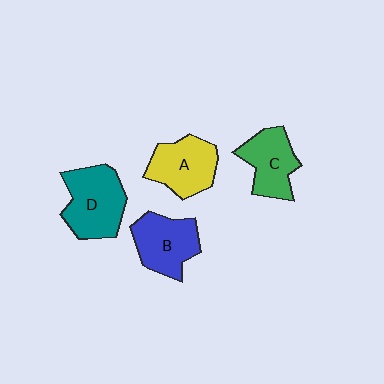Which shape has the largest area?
Shape D (teal).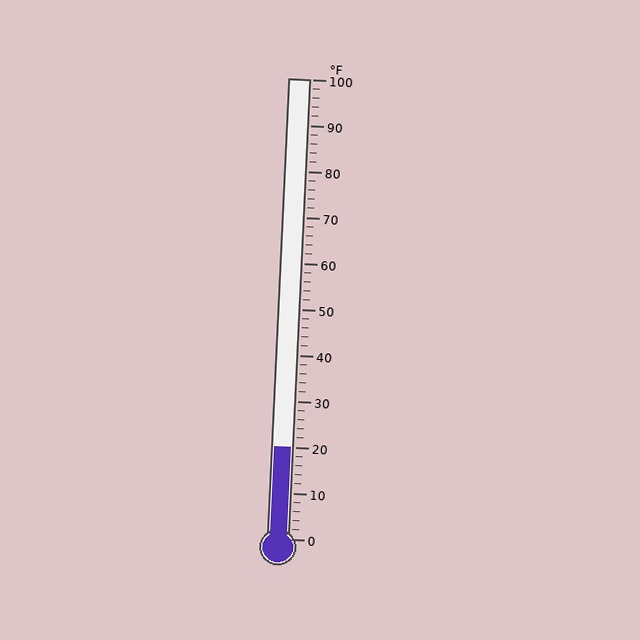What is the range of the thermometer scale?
The thermometer scale ranges from 0°F to 100°F.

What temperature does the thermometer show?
The thermometer shows approximately 20°F.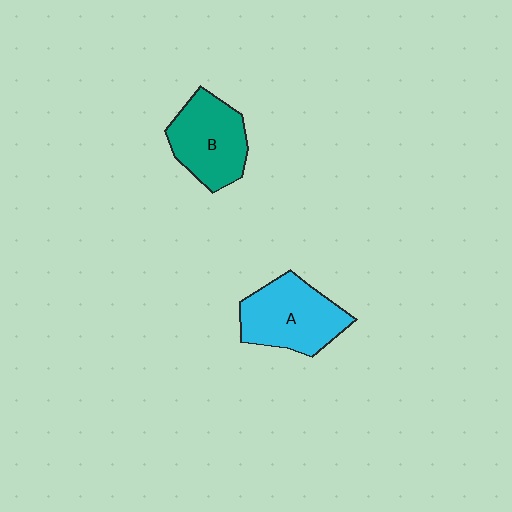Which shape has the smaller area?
Shape B (teal).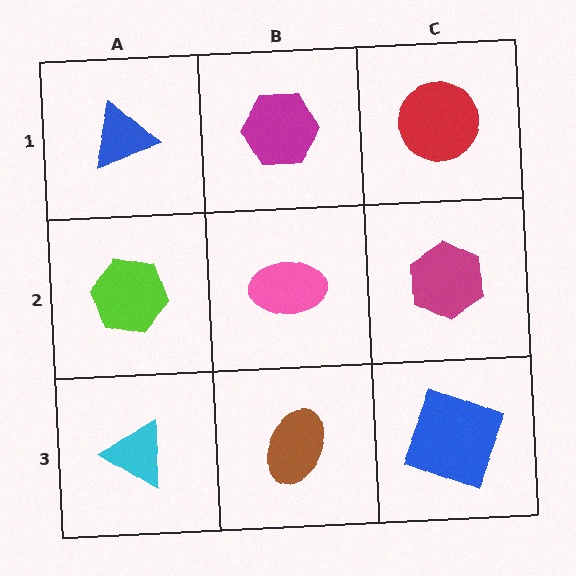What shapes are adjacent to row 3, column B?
A pink ellipse (row 2, column B), a cyan triangle (row 3, column A), a blue square (row 3, column C).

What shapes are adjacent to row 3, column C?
A magenta hexagon (row 2, column C), a brown ellipse (row 3, column B).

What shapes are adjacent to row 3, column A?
A lime hexagon (row 2, column A), a brown ellipse (row 3, column B).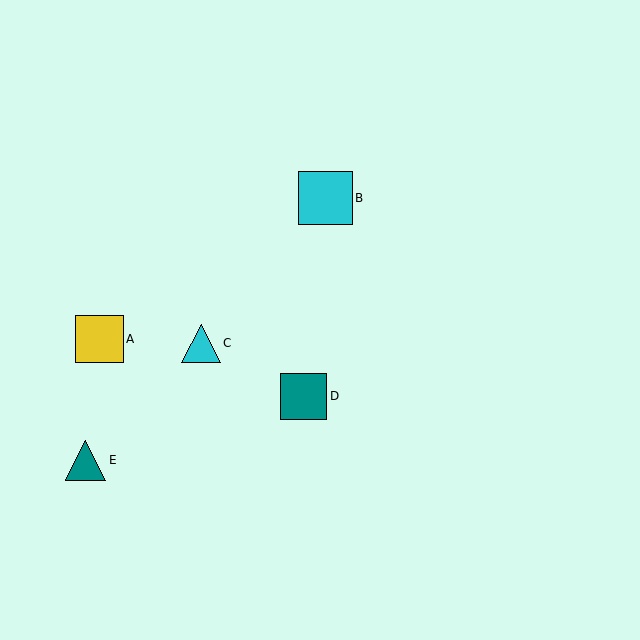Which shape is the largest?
The cyan square (labeled B) is the largest.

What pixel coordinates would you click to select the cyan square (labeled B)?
Click at (326, 198) to select the cyan square B.